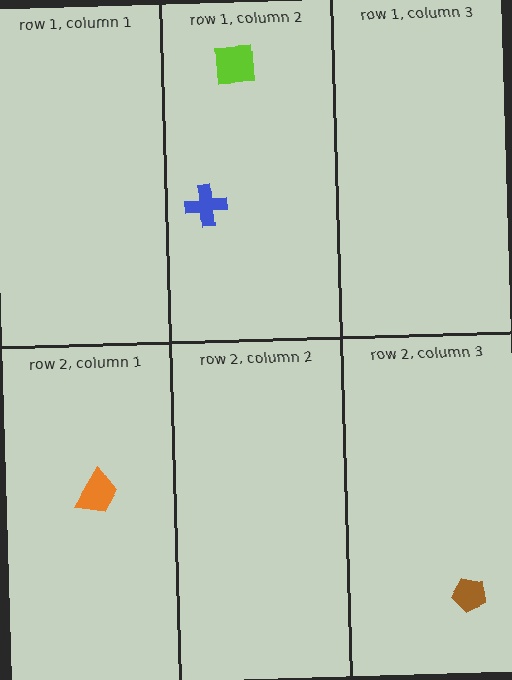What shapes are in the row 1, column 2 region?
The blue cross, the lime square.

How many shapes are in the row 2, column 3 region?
1.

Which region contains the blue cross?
The row 1, column 2 region.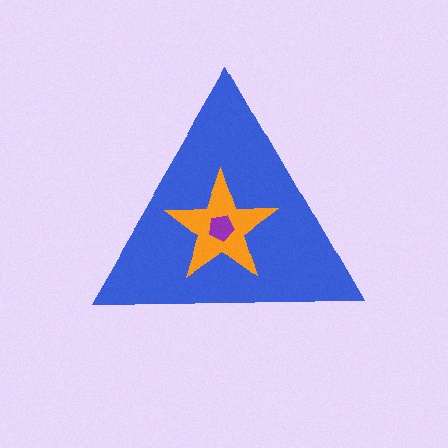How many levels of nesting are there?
3.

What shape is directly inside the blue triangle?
The orange star.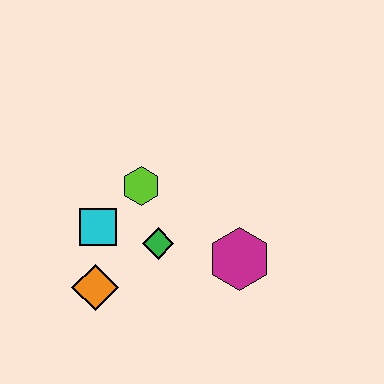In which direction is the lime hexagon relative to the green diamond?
The lime hexagon is above the green diamond.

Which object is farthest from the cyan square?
The magenta hexagon is farthest from the cyan square.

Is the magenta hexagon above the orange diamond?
Yes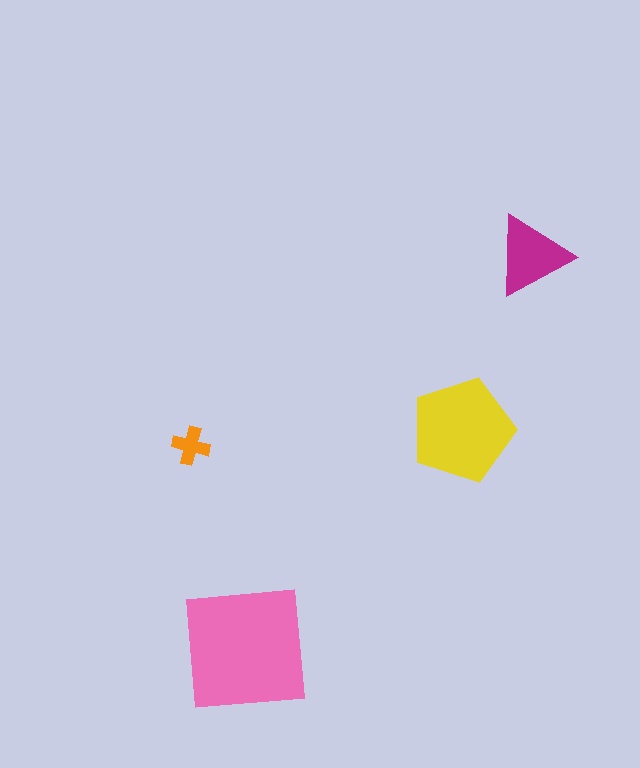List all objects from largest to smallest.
The pink square, the yellow pentagon, the magenta triangle, the orange cross.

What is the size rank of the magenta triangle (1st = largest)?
3rd.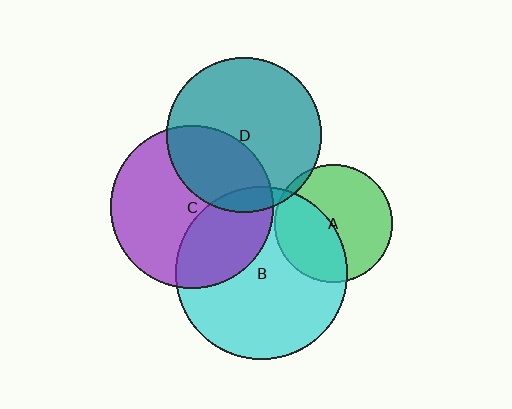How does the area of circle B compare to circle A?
Approximately 2.1 times.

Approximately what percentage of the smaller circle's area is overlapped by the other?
Approximately 35%.